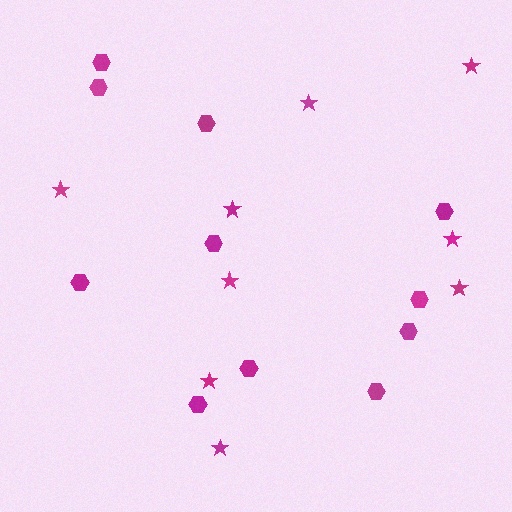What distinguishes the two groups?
There are 2 groups: one group of stars (9) and one group of hexagons (11).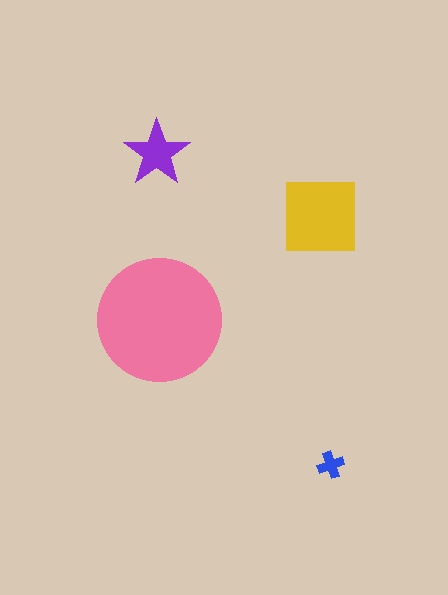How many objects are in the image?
There are 4 objects in the image.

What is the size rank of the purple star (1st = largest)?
3rd.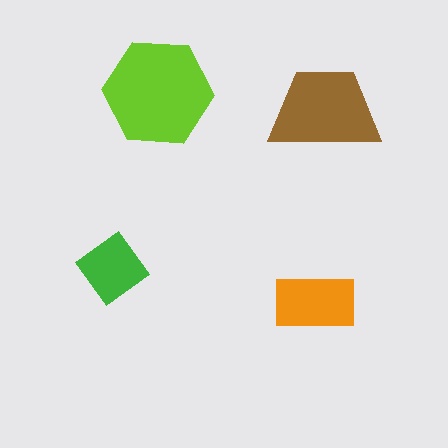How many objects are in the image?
There are 4 objects in the image.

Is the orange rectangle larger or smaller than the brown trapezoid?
Smaller.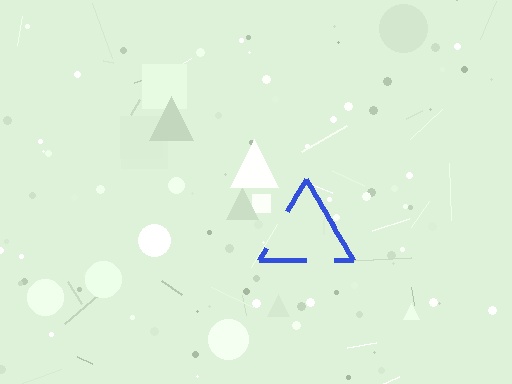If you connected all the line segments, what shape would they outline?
They would outline a triangle.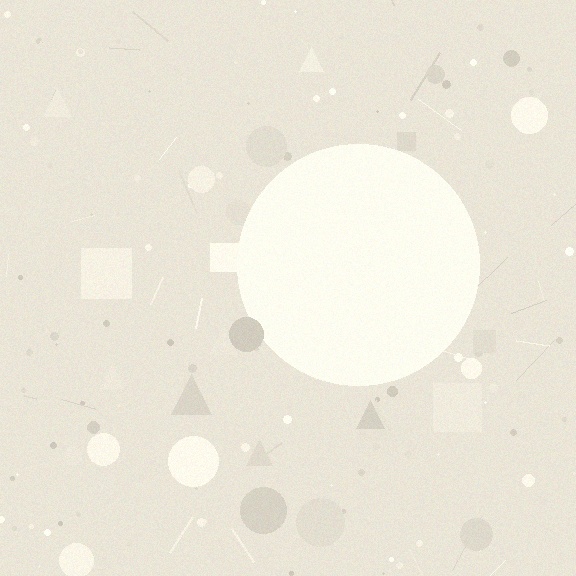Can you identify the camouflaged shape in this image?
The camouflaged shape is a circle.